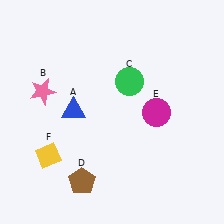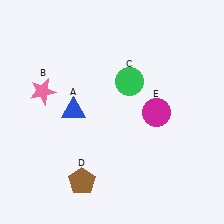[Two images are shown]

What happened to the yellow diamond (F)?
The yellow diamond (F) was removed in Image 2. It was in the bottom-left area of Image 1.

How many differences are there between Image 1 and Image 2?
There is 1 difference between the two images.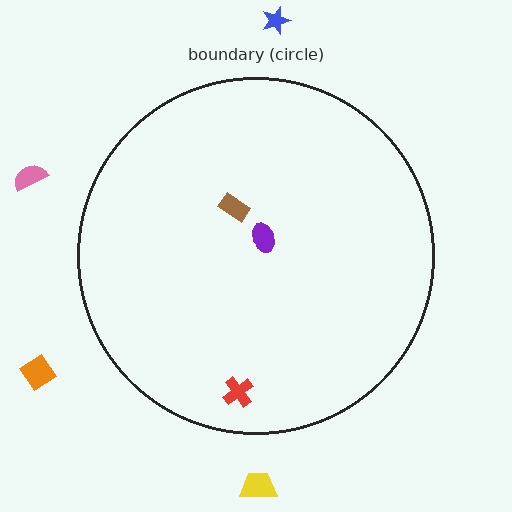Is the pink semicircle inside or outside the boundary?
Outside.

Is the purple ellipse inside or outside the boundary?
Inside.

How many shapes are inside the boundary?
3 inside, 4 outside.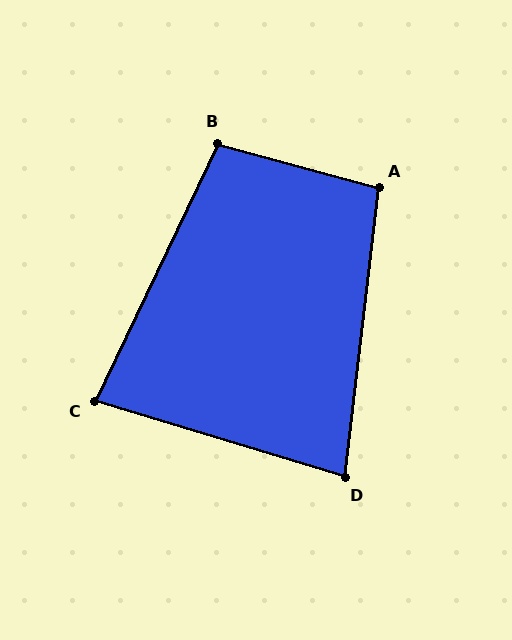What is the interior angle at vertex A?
Approximately 99 degrees (obtuse).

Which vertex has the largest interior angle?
B, at approximately 100 degrees.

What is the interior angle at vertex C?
Approximately 81 degrees (acute).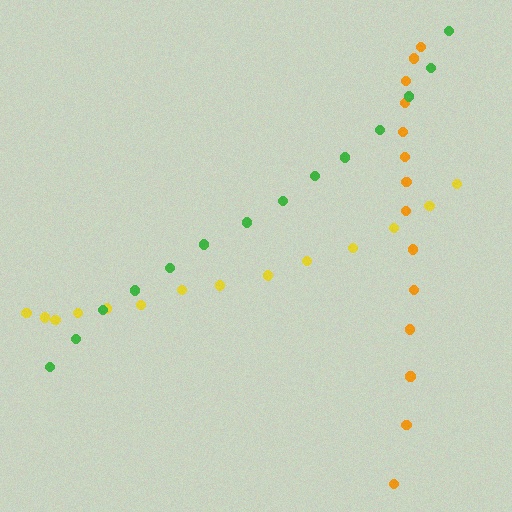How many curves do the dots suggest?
There are 3 distinct paths.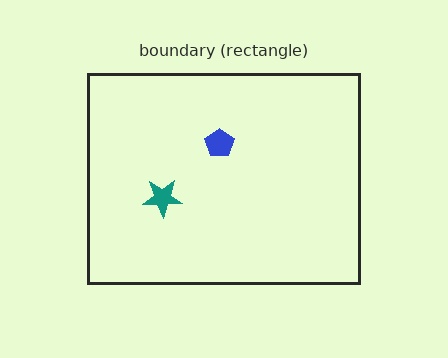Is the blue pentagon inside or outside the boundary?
Inside.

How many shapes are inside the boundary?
2 inside, 0 outside.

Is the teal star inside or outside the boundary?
Inside.